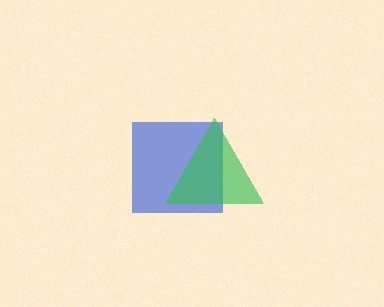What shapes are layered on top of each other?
The layered shapes are: a blue square, a green triangle.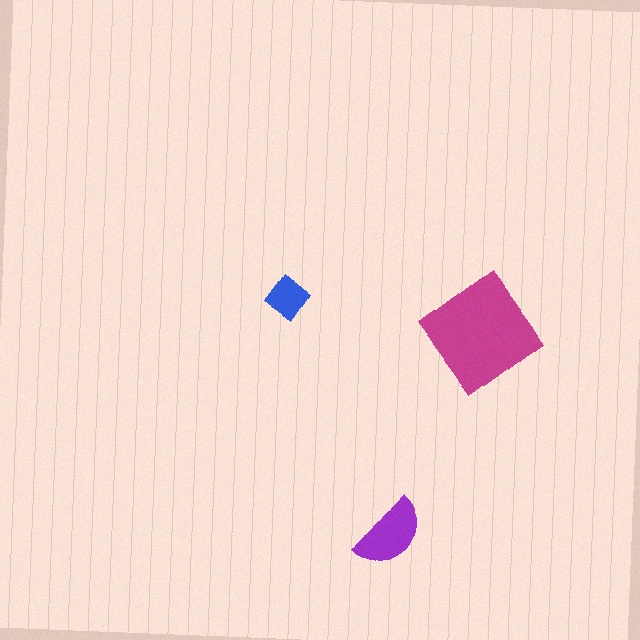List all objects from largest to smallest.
The magenta diamond, the purple semicircle, the blue diamond.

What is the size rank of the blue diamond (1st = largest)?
3rd.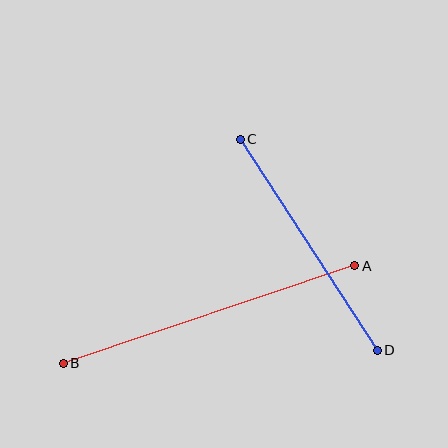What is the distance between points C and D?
The distance is approximately 252 pixels.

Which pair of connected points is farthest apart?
Points A and B are farthest apart.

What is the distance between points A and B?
The distance is approximately 307 pixels.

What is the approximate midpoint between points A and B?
The midpoint is at approximately (209, 315) pixels.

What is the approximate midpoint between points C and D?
The midpoint is at approximately (309, 245) pixels.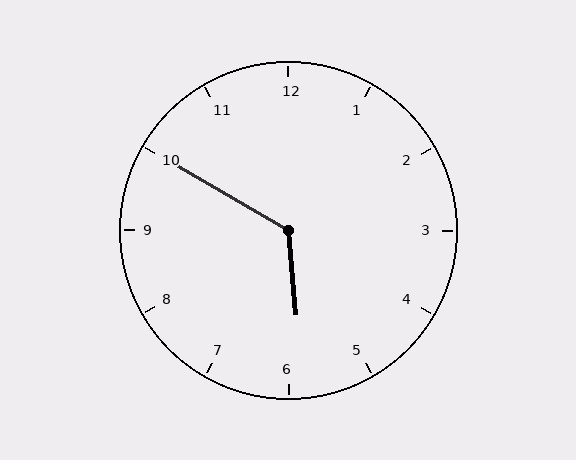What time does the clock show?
5:50.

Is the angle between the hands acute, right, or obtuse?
It is obtuse.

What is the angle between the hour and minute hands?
Approximately 125 degrees.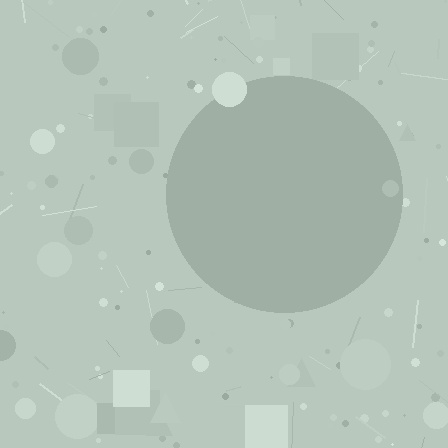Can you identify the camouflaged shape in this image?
The camouflaged shape is a circle.